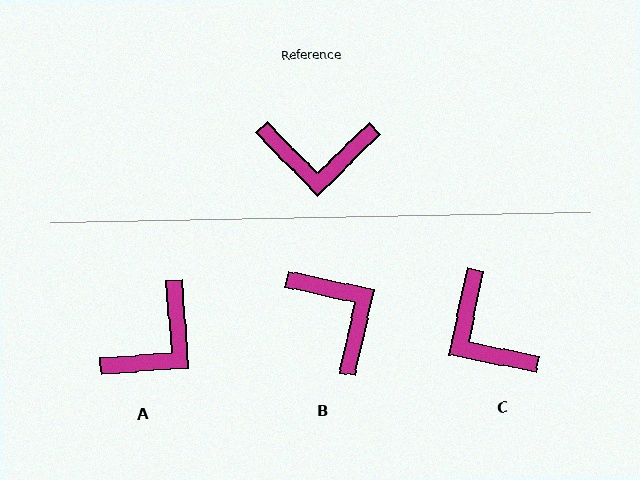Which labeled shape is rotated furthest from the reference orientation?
B, about 123 degrees away.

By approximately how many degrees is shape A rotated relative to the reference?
Approximately 50 degrees counter-clockwise.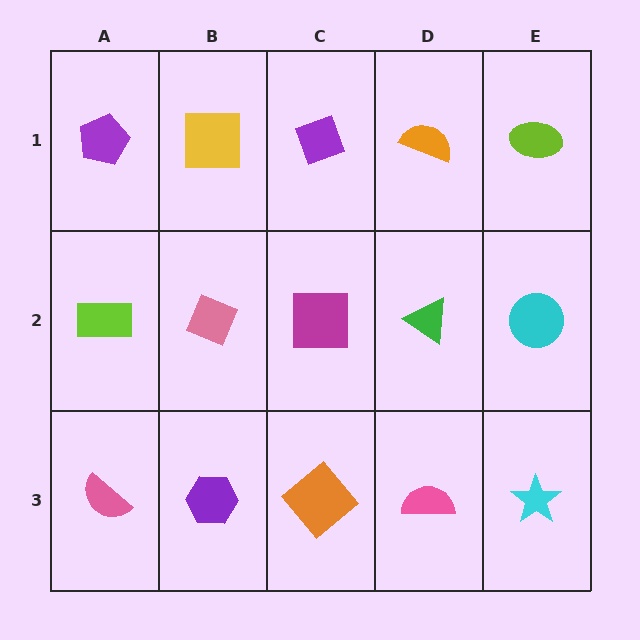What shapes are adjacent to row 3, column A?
A lime rectangle (row 2, column A), a purple hexagon (row 3, column B).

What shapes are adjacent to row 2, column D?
An orange semicircle (row 1, column D), a pink semicircle (row 3, column D), a magenta square (row 2, column C), a cyan circle (row 2, column E).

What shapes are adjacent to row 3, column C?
A magenta square (row 2, column C), a purple hexagon (row 3, column B), a pink semicircle (row 3, column D).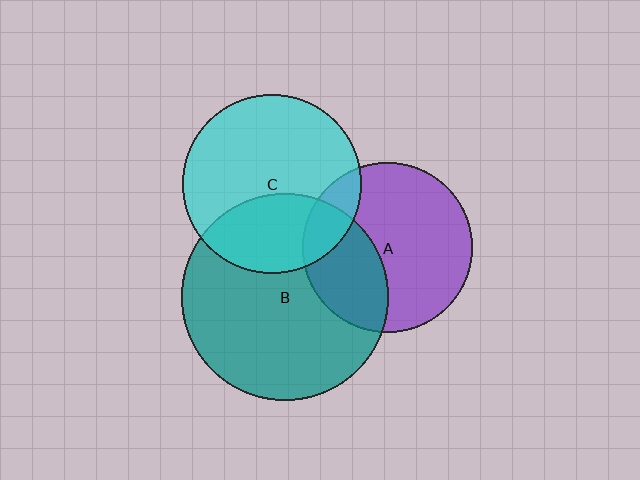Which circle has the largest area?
Circle B (teal).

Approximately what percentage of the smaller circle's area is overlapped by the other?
Approximately 35%.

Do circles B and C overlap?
Yes.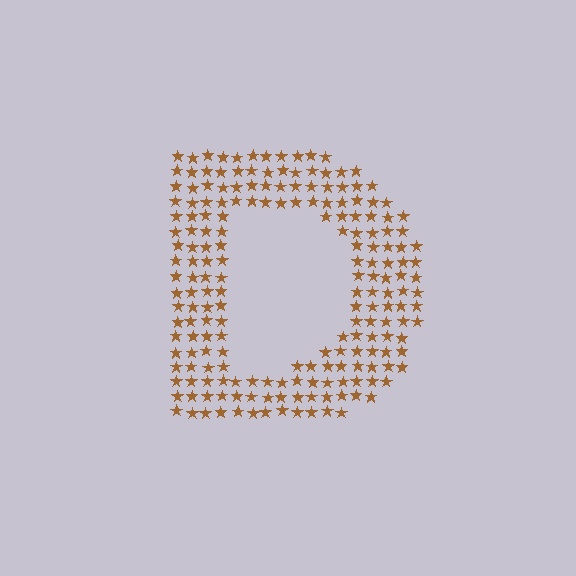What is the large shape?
The large shape is the letter D.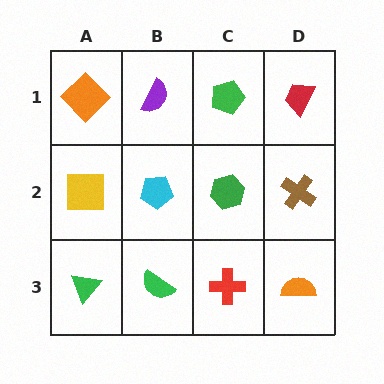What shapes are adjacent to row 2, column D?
A red trapezoid (row 1, column D), an orange semicircle (row 3, column D), a green hexagon (row 2, column C).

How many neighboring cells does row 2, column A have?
3.